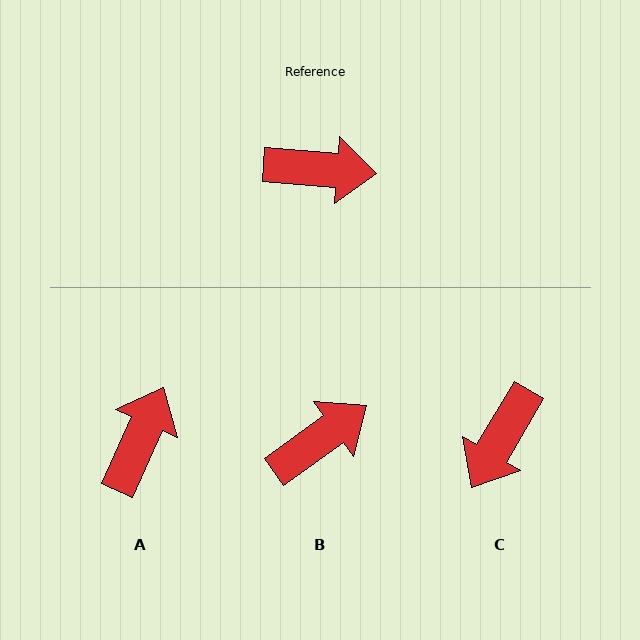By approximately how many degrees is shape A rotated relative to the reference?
Approximately 70 degrees counter-clockwise.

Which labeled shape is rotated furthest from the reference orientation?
C, about 116 degrees away.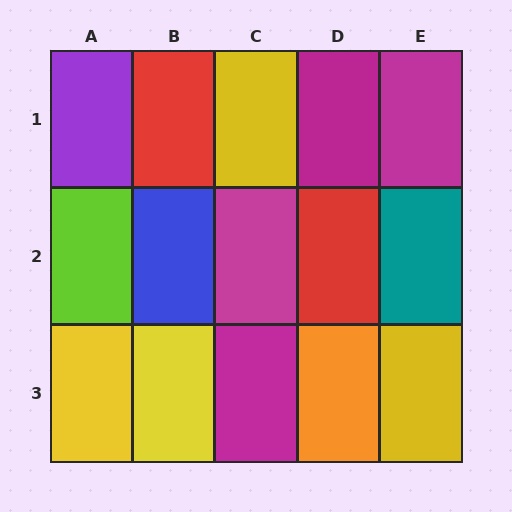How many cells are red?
2 cells are red.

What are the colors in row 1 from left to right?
Purple, red, yellow, magenta, magenta.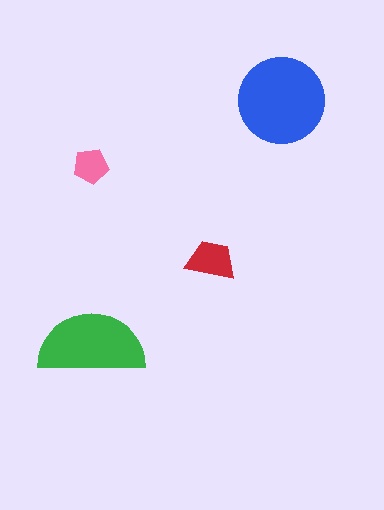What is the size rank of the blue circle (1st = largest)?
1st.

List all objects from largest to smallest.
The blue circle, the green semicircle, the red trapezoid, the pink pentagon.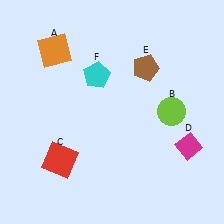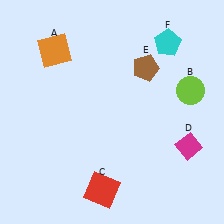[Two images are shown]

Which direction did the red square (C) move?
The red square (C) moved right.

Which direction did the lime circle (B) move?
The lime circle (B) moved up.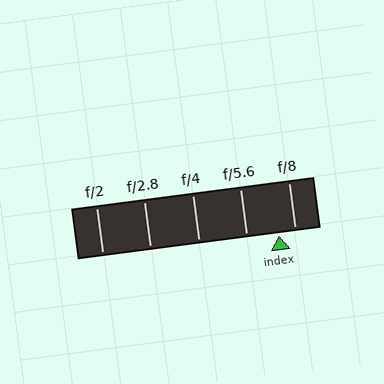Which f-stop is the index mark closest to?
The index mark is closest to f/8.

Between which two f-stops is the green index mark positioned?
The index mark is between f/5.6 and f/8.